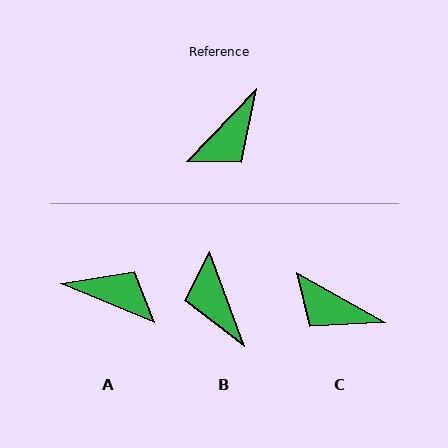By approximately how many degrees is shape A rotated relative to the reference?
Approximately 111 degrees counter-clockwise.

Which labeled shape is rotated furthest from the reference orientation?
B, about 116 degrees away.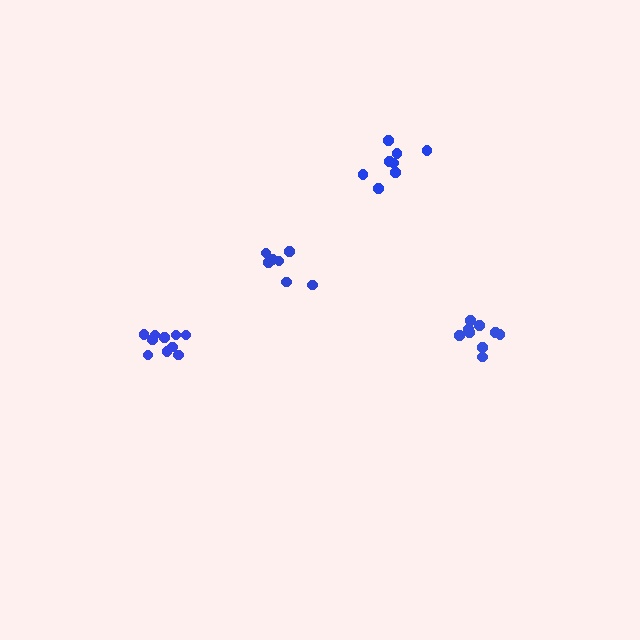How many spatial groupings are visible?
There are 4 spatial groupings.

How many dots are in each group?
Group 1: 10 dots, Group 2: 8 dots, Group 3: 7 dots, Group 4: 9 dots (34 total).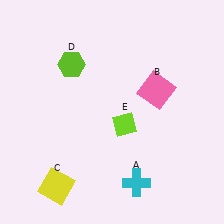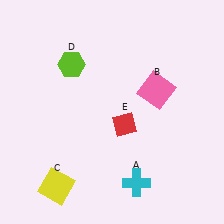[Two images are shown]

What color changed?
The diamond (E) changed from lime in Image 1 to red in Image 2.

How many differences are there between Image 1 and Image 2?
There is 1 difference between the two images.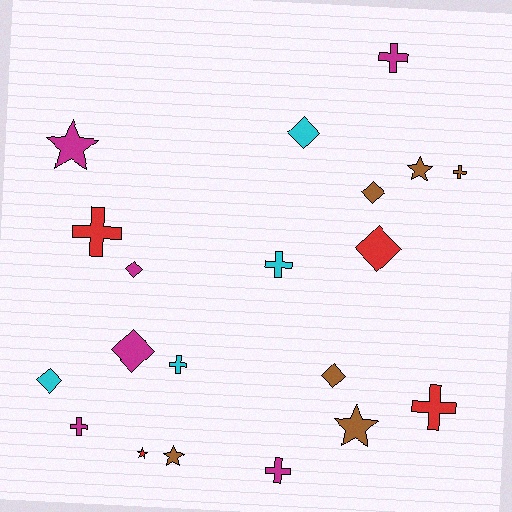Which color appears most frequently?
Magenta, with 6 objects.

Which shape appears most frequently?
Cross, with 8 objects.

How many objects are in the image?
There are 20 objects.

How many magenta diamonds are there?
There are 2 magenta diamonds.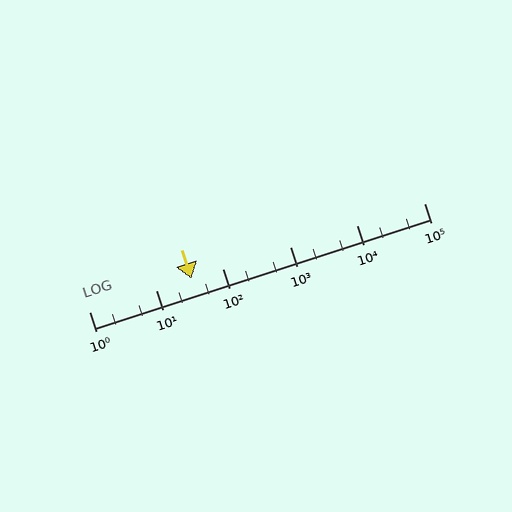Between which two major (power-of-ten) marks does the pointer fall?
The pointer is between 10 and 100.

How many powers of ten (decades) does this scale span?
The scale spans 5 decades, from 1 to 100000.